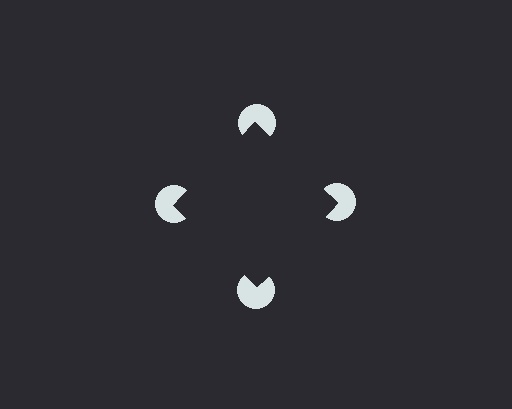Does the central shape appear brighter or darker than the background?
It typically appears slightly darker than the background, even though no actual brightness change is drawn.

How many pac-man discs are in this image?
There are 4 — one at each vertex of the illusory square.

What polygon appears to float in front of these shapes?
An illusory square — its edges are inferred from the aligned wedge cuts in the pac-man discs, not physically drawn.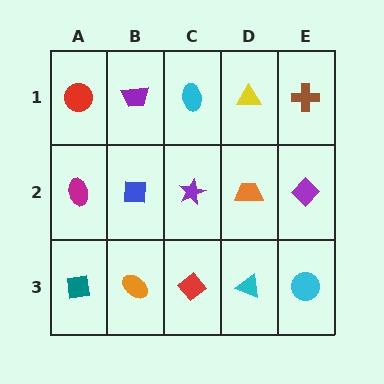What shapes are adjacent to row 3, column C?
A purple star (row 2, column C), an orange ellipse (row 3, column B), a cyan triangle (row 3, column D).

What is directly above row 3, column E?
A purple diamond.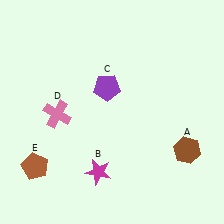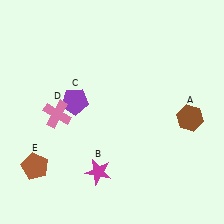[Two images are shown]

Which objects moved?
The objects that moved are: the brown hexagon (A), the purple pentagon (C).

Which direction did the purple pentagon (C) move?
The purple pentagon (C) moved left.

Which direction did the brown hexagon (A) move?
The brown hexagon (A) moved up.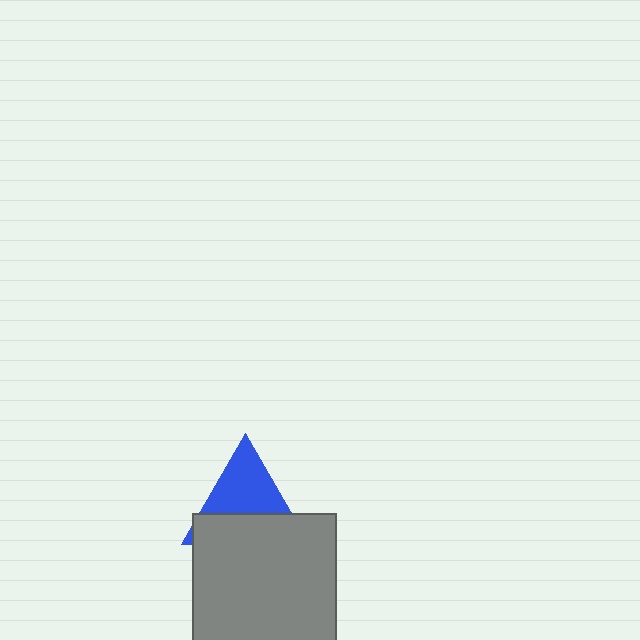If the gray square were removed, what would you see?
You would see the complete blue triangle.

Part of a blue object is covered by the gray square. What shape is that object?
It is a triangle.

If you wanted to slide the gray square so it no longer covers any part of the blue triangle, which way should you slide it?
Slide it down — that is the most direct way to separate the two shapes.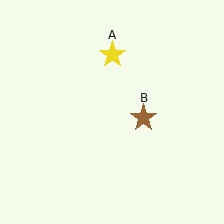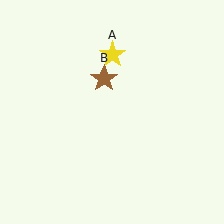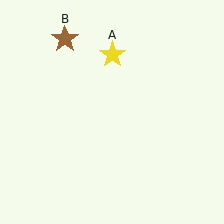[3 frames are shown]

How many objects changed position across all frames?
1 object changed position: brown star (object B).